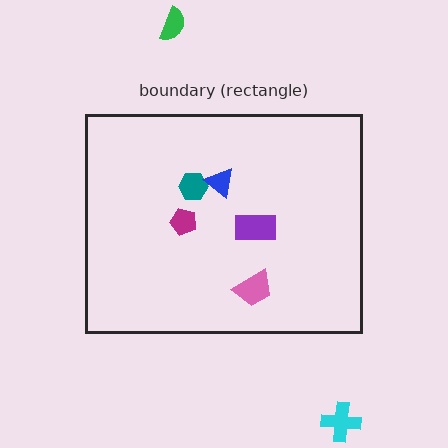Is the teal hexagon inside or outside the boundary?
Inside.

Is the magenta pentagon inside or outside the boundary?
Inside.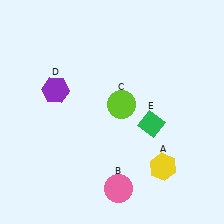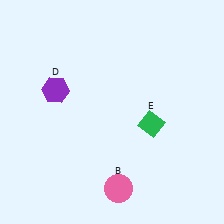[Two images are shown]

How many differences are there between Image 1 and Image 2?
There are 2 differences between the two images.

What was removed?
The lime circle (C), the yellow hexagon (A) were removed in Image 2.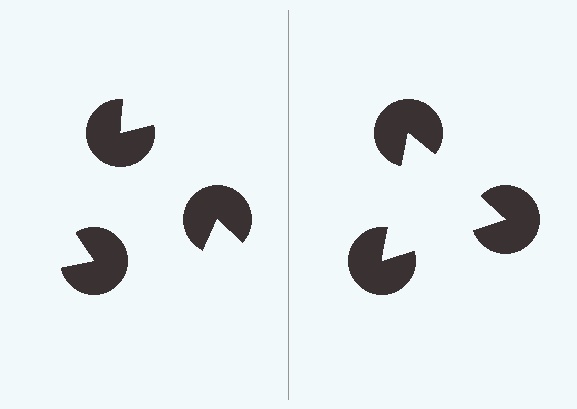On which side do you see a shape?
An illusory triangle appears on the right side. On the left side the wedge cuts are rotated, so no coherent shape forms.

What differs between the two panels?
The pac-man discs are positioned identically on both sides; only the wedge orientations differ. On the right they align to a triangle; on the left they are misaligned.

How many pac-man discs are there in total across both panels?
6 — 3 on each side.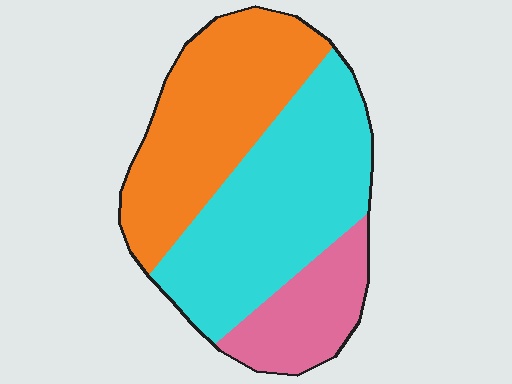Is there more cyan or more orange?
Cyan.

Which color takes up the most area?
Cyan, at roughly 45%.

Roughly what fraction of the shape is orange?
Orange covers 38% of the shape.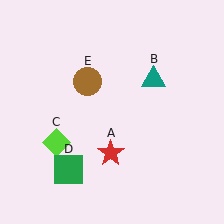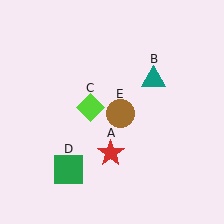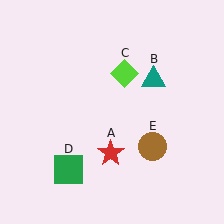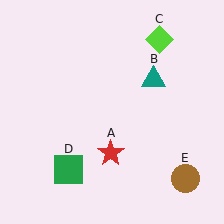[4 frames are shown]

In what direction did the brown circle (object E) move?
The brown circle (object E) moved down and to the right.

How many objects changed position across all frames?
2 objects changed position: lime diamond (object C), brown circle (object E).